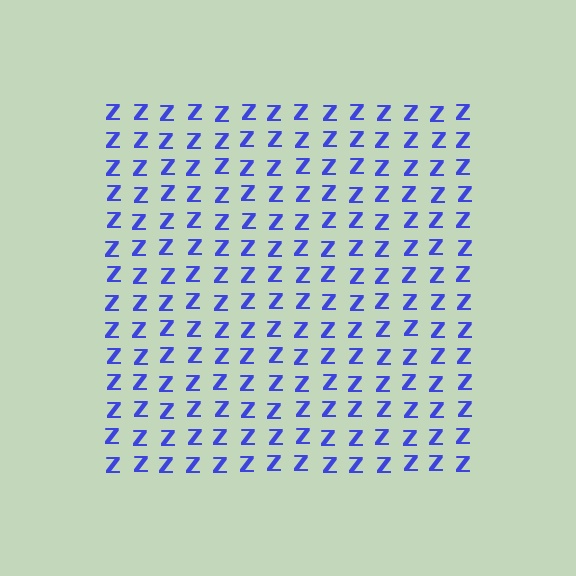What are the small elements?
The small elements are letter Z's.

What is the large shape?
The large shape is a square.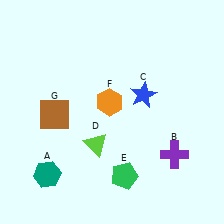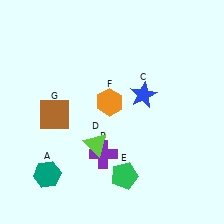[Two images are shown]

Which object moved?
The purple cross (B) moved left.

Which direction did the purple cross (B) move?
The purple cross (B) moved left.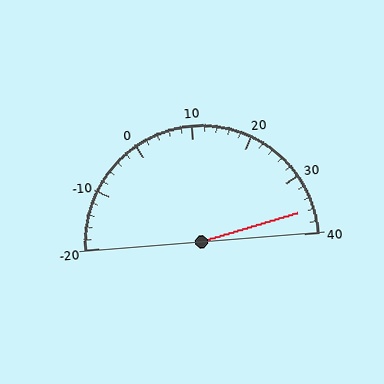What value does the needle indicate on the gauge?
The needle indicates approximately 36.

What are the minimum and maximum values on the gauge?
The gauge ranges from -20 to 40.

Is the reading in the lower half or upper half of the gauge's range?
The reading is in the upper half of the range (-20 to 40).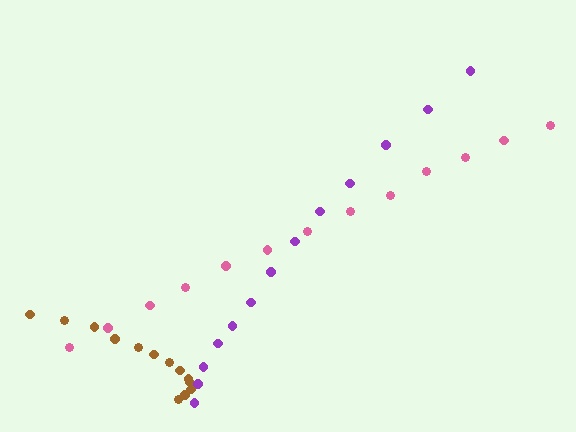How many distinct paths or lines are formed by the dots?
There are 3 distinct paths.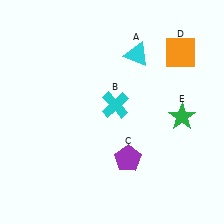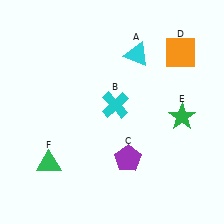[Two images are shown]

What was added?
A green triangle (F) was added in Image 2.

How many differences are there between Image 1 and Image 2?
There is 1 difference between the two images.